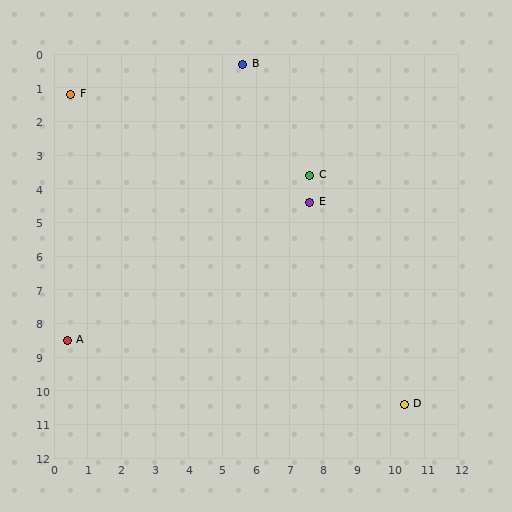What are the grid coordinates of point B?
Point B is at approximately (5.6, 0.3).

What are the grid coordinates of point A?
Point A is at approximately (0.4, 8.5).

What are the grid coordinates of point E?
Point E is at approximately (7.6, 4.4).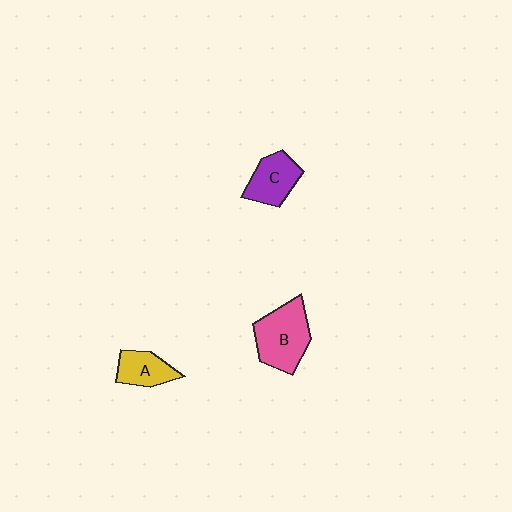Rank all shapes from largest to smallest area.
From largest to smallest: B (pink), C (purple), A (yellow).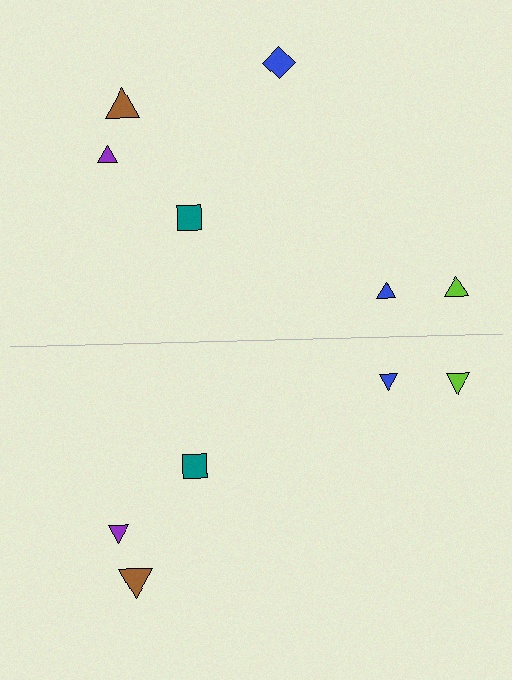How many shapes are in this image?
There are 11 shapes in this image.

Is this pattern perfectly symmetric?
No, the pattern is not perfectly symmetric. A blue diamond is missing from the bottom side.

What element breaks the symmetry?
A blue diamond is missing from the bottom side.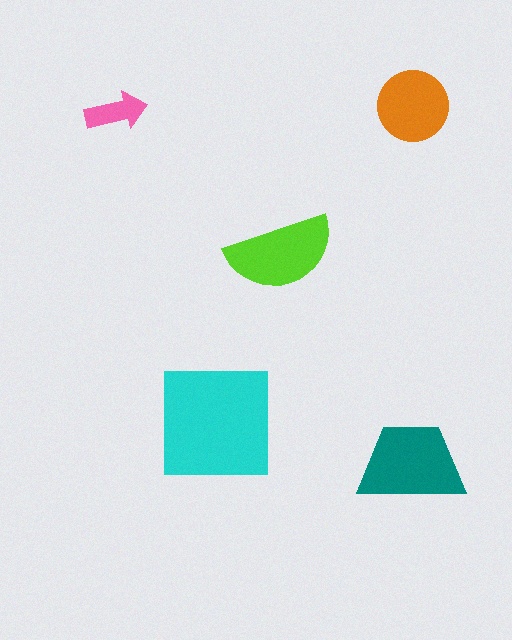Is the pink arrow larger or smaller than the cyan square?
Smaller.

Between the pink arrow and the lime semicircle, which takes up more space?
The lime semicircle.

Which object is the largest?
The cyan square.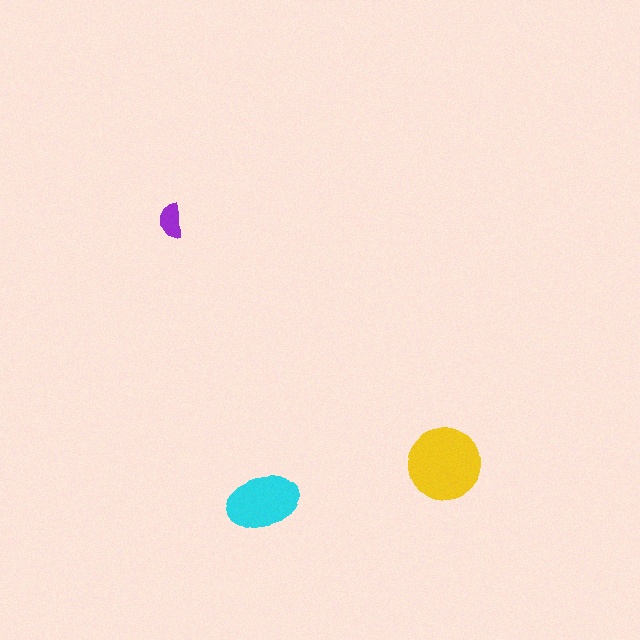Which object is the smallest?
The purple semicircle.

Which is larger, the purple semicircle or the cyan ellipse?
The cyan ellipse.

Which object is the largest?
The yellow circle.